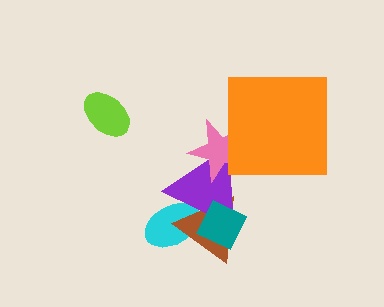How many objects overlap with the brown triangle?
3 objects overlap with the brown triangle.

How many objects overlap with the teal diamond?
3 objects overlap with the teal diamond.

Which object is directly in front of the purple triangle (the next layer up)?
The pink star is directly in front of the purple triangle.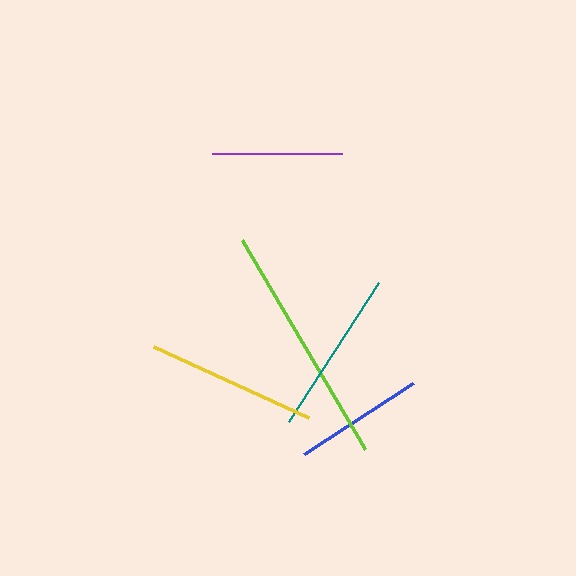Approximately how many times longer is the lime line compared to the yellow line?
The lime line is approximately 1.4 times the length of the yellow line.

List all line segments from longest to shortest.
From longest to shortest: lime, yellow, teal, blue, purple.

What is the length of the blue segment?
The blue segment is approximately 131 pixels long.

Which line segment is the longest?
The lime line is the longest at approximately 243 pixels.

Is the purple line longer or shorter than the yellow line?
The yellow line is longer than the purple line.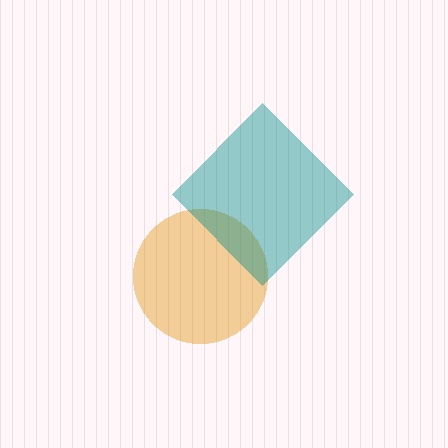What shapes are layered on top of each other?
The layered shapes are: an orange circle, a teal diamond.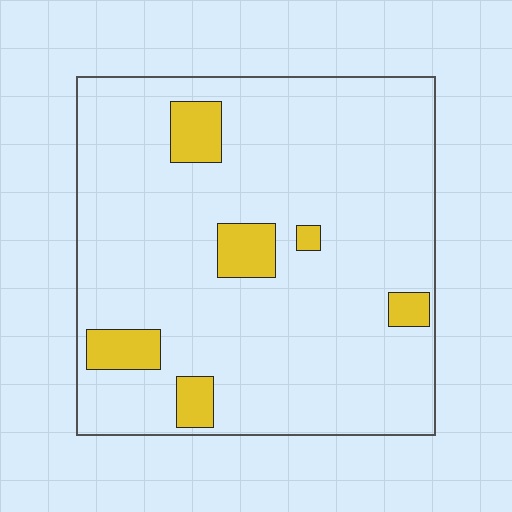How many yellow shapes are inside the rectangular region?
6.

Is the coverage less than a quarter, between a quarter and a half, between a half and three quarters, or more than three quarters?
Less than a quarter.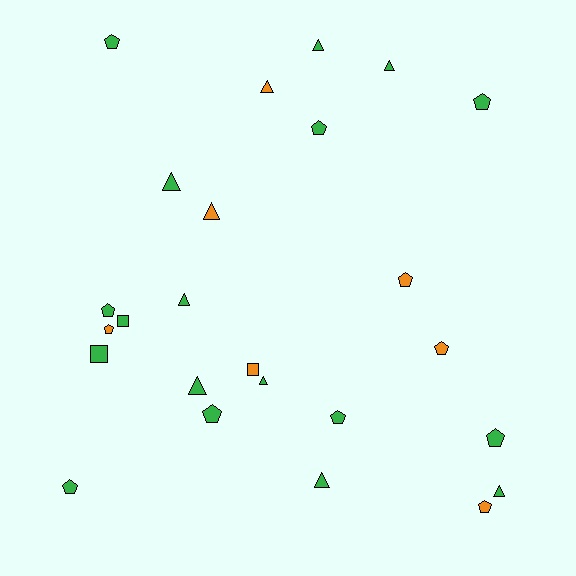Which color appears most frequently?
Green, with 18 objects.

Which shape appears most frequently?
Pentagon, with 12 objects.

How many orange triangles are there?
There are 2 orange triangles.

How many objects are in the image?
There are 25 objects.